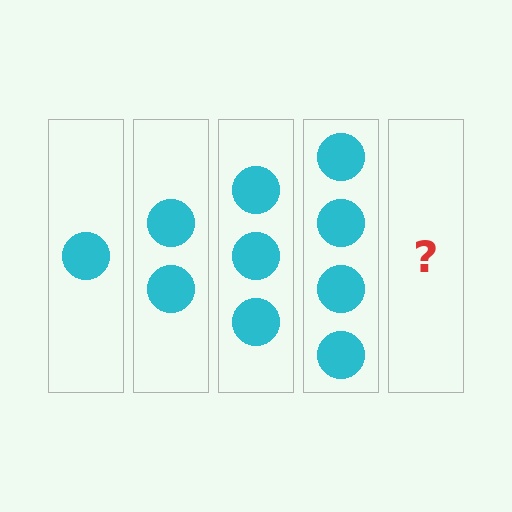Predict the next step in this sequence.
The next step is 5 circles.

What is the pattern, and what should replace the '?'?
The pattern is that each step adds one more circle. The '?' should be 5 circles.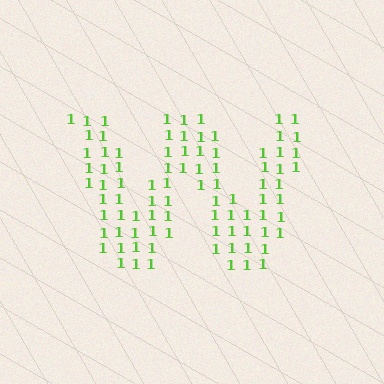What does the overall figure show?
The overall figure shows the letter W.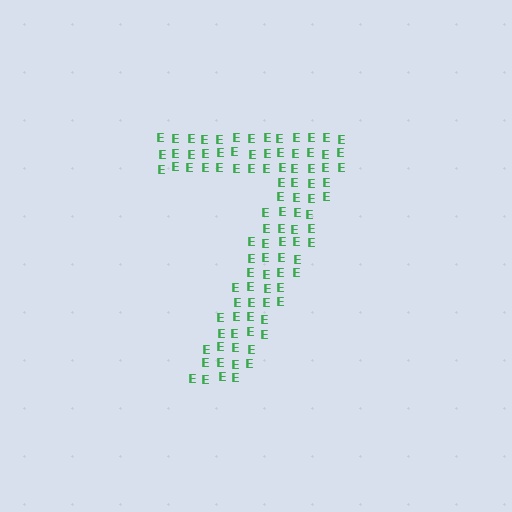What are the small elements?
The small elements are letter E's.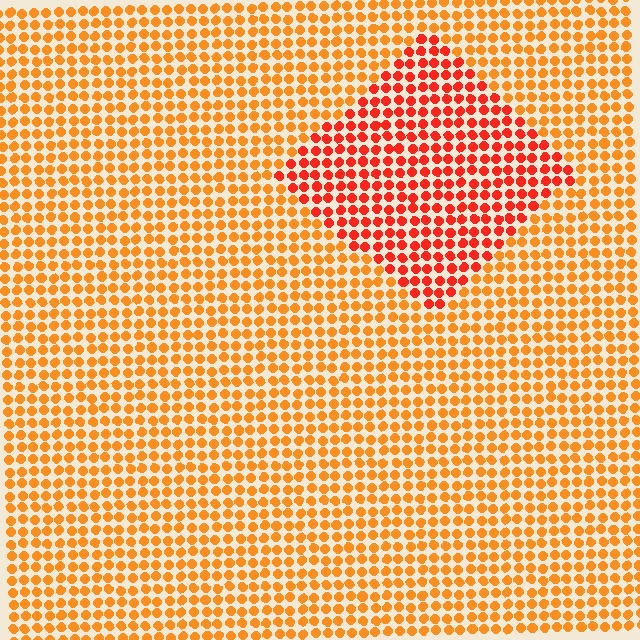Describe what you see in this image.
The image is filled with small orange elements in a uniform arrangement. A diamond-shaped region is visible where the elements are tinted to a slightly different hue, forming a subtle color boundary.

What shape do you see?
I see a diamond.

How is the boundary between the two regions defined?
The boundary is defined purely by a slight shift in hue (about 28 degrees). Spacing, size, and orientation are identical on both sides.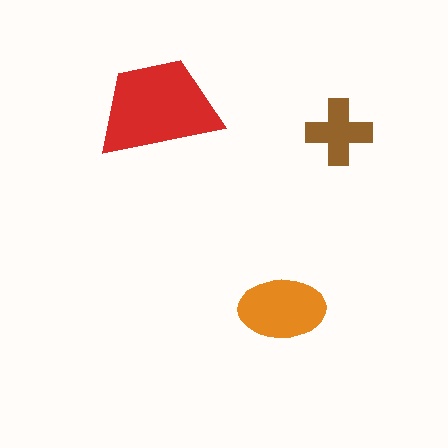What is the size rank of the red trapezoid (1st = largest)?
1st.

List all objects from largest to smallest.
The red trapezoid, the orange ellipse, the brown cross.